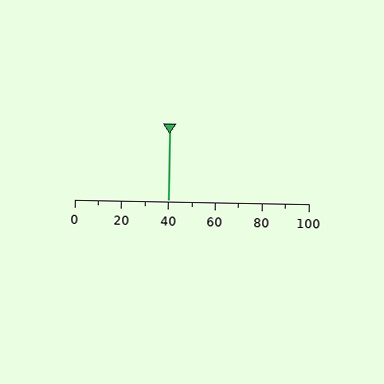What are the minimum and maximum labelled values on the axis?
The axis runs from 0 to 100.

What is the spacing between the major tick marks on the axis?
The major ticks are spaced 20 apart.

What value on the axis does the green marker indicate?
The marker indicates approximately 40.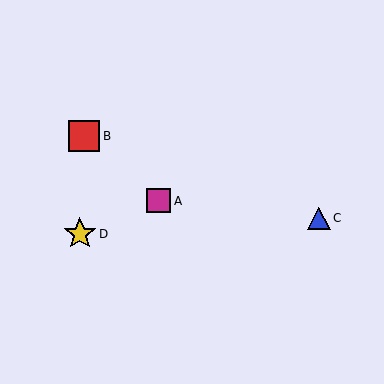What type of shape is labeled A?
Shape A is a magenta square.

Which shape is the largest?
The yellow star (labeled D) is the largest.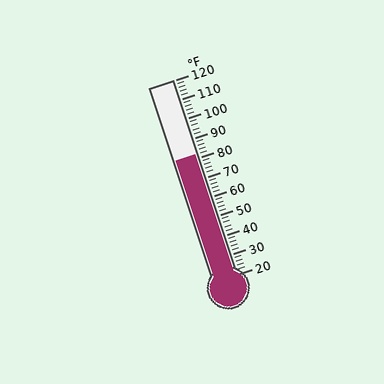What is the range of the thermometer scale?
The thermometer scale ranges from 20°F to 120°F.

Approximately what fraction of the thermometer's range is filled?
The thermometer is filled to approximately 60% of its range.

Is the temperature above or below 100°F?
The temperature is below 100°F.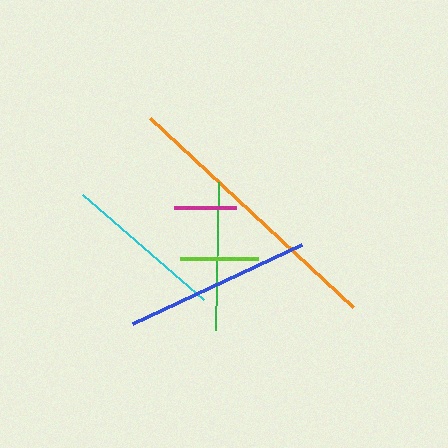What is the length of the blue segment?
The blue segment is approximately 186 pixels long.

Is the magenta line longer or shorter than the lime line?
The lime line is longer than the magenta line.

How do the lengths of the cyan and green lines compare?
The cyan and green lines are approximately the same length.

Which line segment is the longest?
The orange line is the longest at approximately 278 pixels.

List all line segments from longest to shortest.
From longest to shortest: orange, blue, cyan, green, lime, magenta.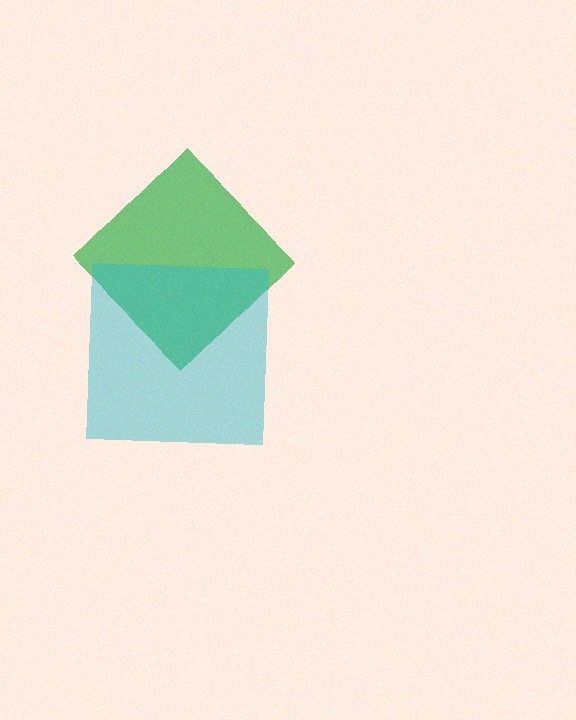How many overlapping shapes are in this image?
There are 2 overlapping shapes in the image.